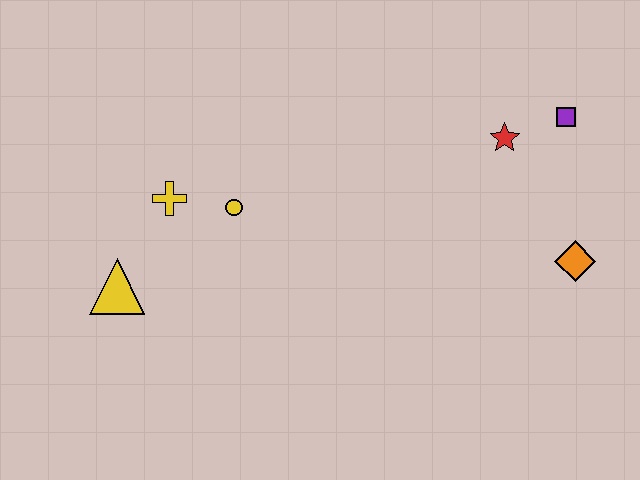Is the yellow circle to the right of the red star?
No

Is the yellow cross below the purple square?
Yes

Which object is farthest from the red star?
The yellow triangle is farthest from the red star.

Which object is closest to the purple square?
The red star is closest to the purple square.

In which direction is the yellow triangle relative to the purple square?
The yellow triangle is to the left of the purple square.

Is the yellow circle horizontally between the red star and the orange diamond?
No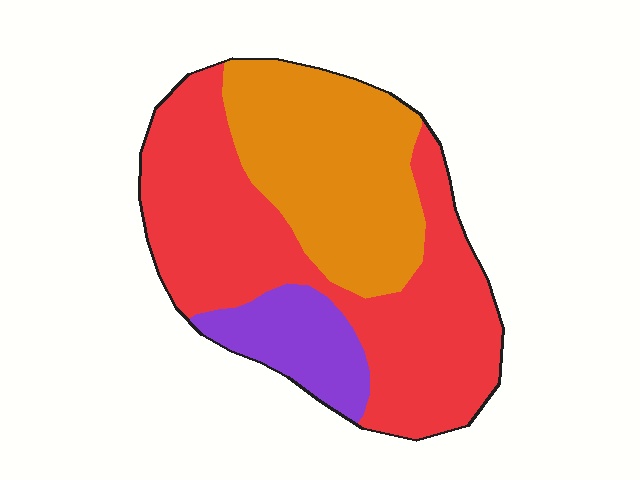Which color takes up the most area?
Red, at roughly 55%.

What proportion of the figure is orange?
Orange takes up about one third (1/3) of the figure.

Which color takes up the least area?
Purple, at roughly 15%.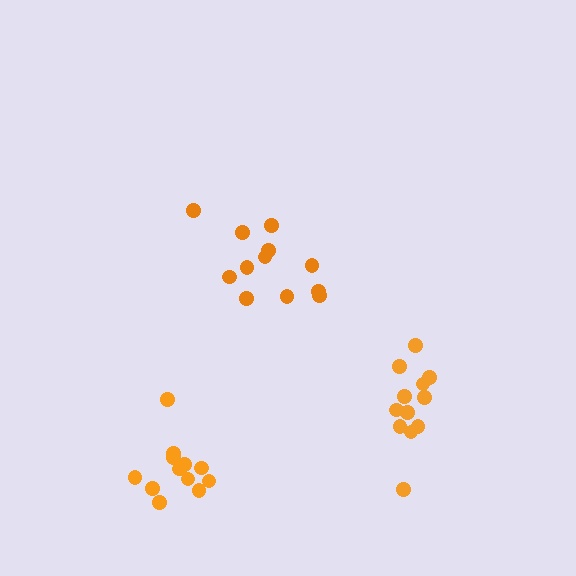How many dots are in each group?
Group 1: 12 dots, Group 2: 12 dots, Group 3: 12 dots (36 total).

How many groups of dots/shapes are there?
There are 3 groups.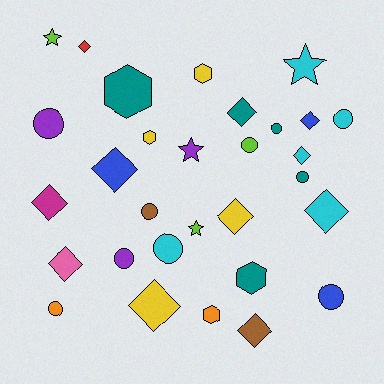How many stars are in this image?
There are 4 stars.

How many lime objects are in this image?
There are 3 lime objects.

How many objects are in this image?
There are 30 objects.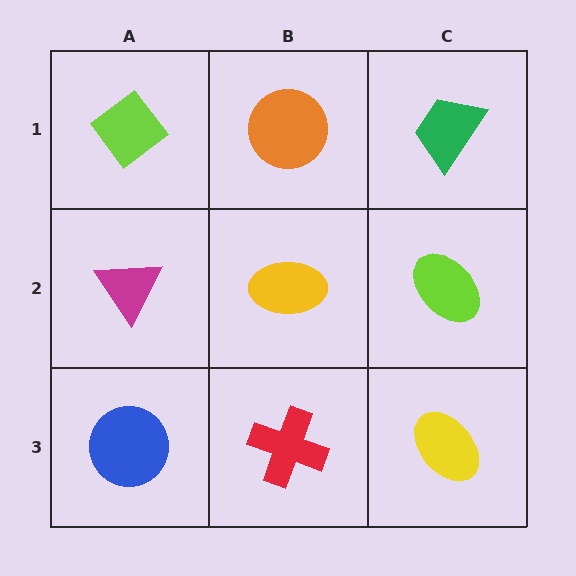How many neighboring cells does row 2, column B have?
4.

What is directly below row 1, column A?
A magenta triangle.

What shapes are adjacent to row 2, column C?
A green trapezoid (row 1, column C), a yellow ellipse (row 3, column C), a yellow ellipse (row 2, column B).